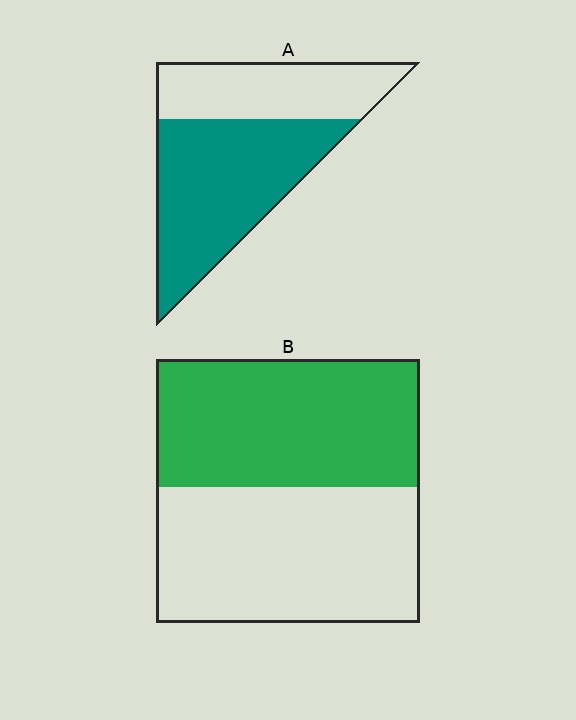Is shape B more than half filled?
Roughly half.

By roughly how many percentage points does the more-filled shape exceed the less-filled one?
By roughly 15 percentage points (A over B).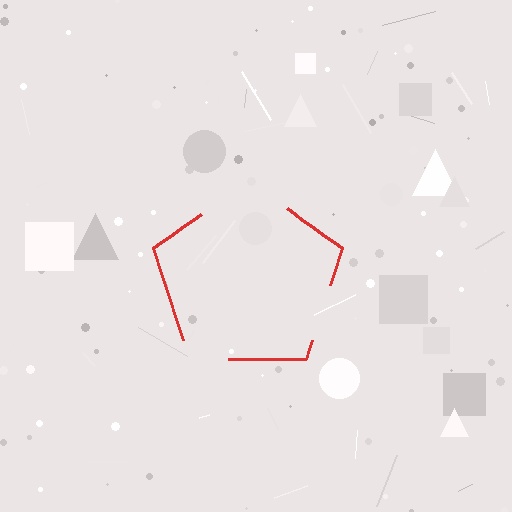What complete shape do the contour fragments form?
The contour fragments form a pentagon.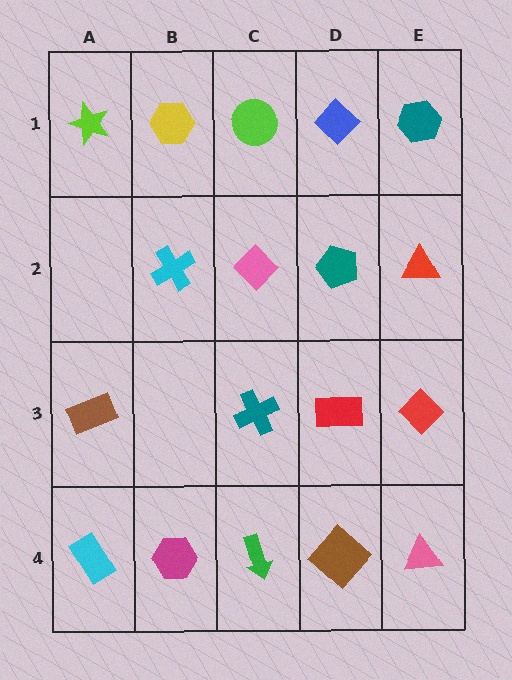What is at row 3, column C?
A teal cross.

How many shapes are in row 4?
5 shapes.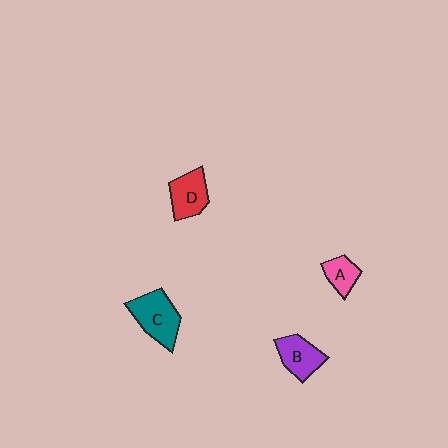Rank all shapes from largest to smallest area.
From largest to smallest: C (teal), D (red), B (purple), A (pink).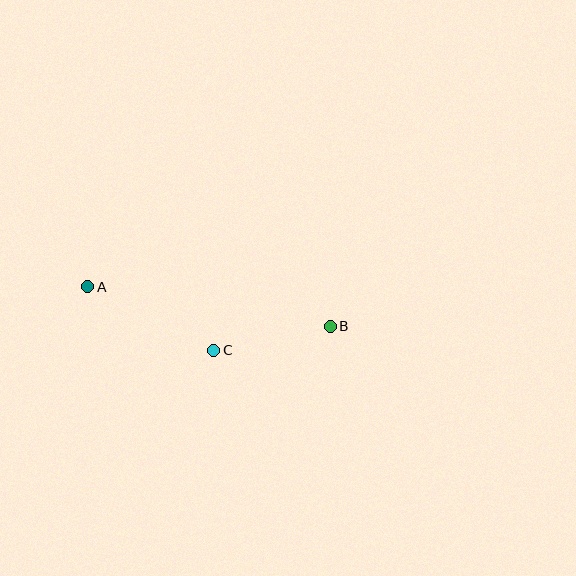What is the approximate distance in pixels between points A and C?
The distance between A and C is approximately 141 pixels.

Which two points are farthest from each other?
Points A and B are farthest from each other.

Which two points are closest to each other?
Points B and C are closest to each other.